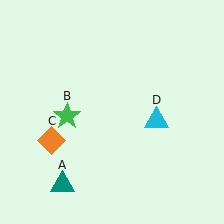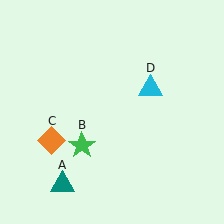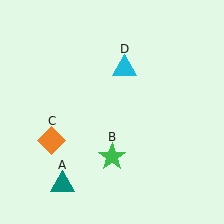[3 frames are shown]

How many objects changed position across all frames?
2 objects changed position: green star (object B), cyan triangle (object D).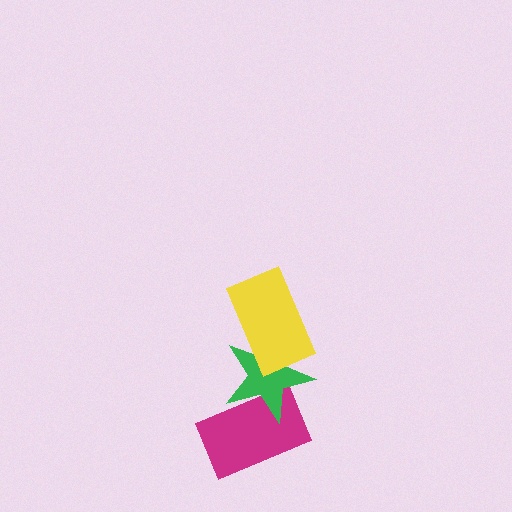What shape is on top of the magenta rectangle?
The green star is on top of the magenta rectangle.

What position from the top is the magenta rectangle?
The magenta rectangle is 3rd from the top.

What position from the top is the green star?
The green star is 2nd from the top.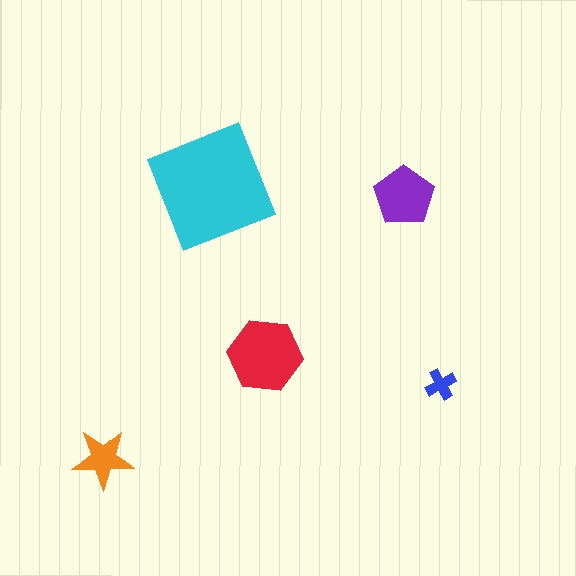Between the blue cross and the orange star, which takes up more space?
The orange star.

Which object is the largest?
The cyan square.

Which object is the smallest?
The blue cross.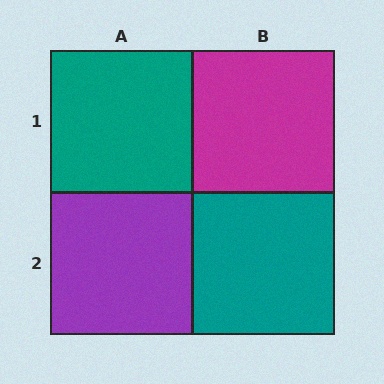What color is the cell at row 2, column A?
Purple.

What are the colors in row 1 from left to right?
Teal, magenta.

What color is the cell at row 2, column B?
Teal.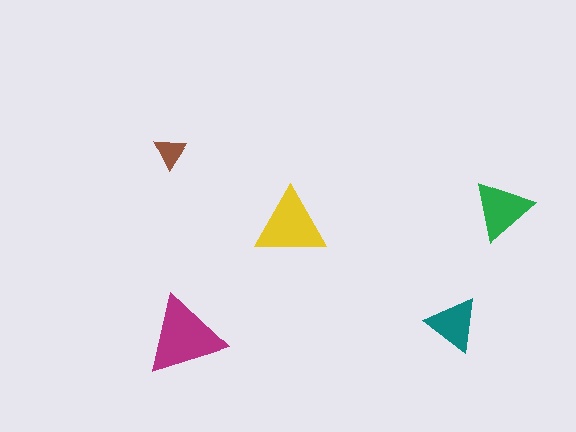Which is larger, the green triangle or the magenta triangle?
The magenta one.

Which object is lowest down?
The magenta triangle is bottommost.